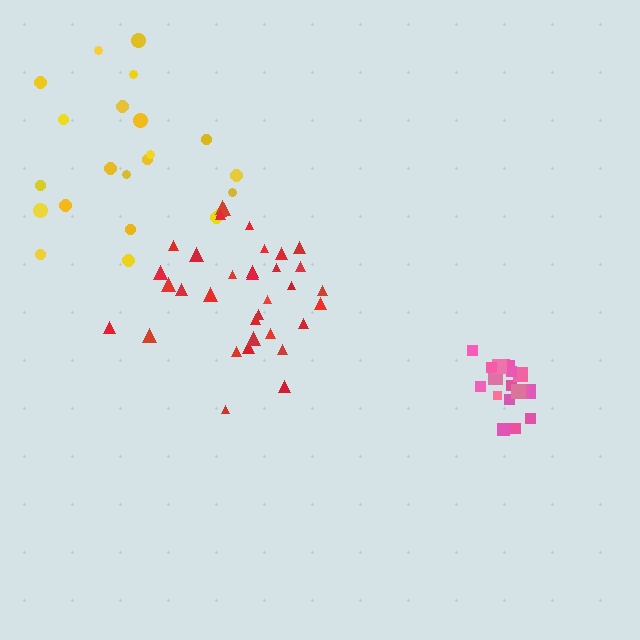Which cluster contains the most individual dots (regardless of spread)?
Red (35).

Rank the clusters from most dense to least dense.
pink, red, yellow.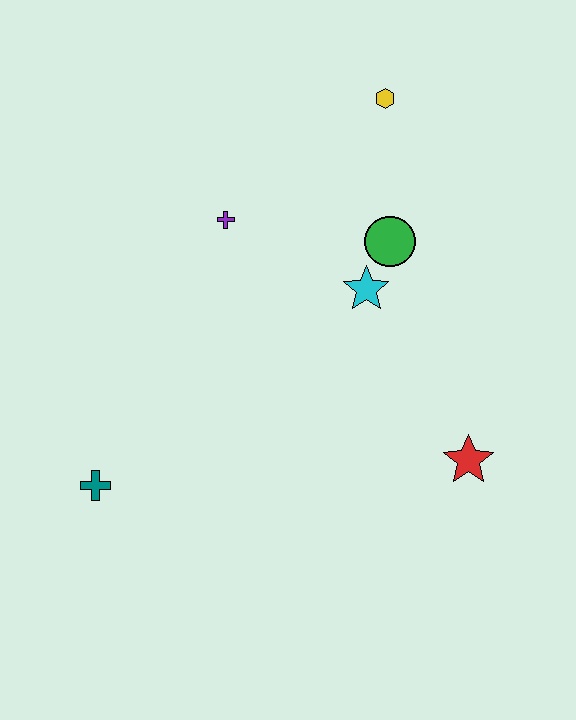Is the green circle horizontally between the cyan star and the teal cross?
No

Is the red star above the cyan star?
No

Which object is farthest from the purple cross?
The red star is farthest from the purple cross.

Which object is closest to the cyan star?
The green circle is closest to the cyan star.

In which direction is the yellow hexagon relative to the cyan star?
The yellow hexagon is above the cyan star.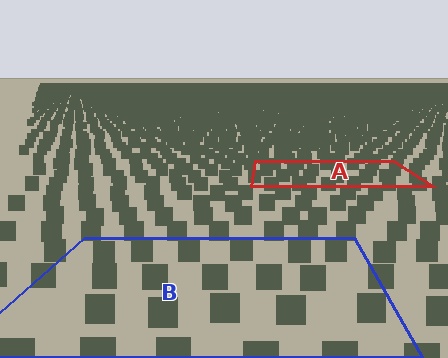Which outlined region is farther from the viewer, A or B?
Region A is farther from the viewer — the texture elements inside it appear smaller and more densely packed.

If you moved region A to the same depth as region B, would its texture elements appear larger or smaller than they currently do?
They would appear larger. At a closer depth, the same texture elements are projected at a bigger on-screen size.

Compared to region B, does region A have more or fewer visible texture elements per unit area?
Region A has more texture elements per unit area — they are packed more densely because it is farther away.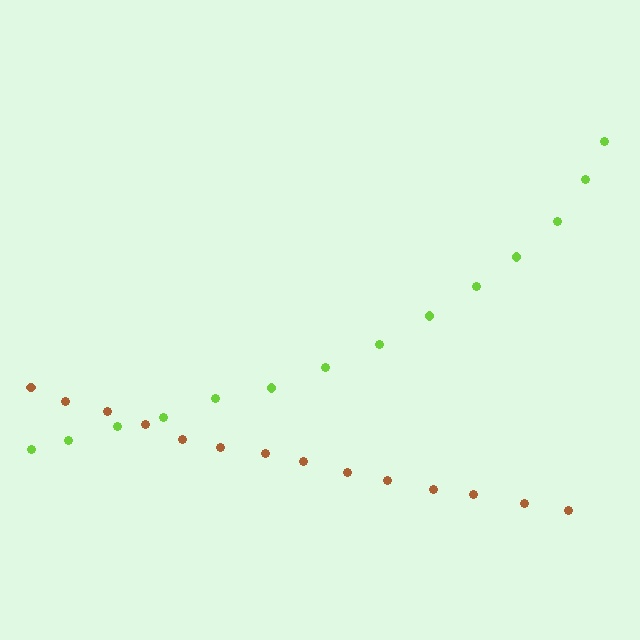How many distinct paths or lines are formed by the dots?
There are 2 distinct paths.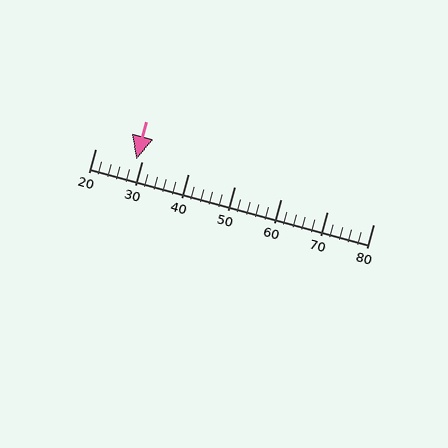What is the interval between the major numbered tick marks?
The major tick marks are spaced 10 units apart.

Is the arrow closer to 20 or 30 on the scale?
The arrow is closer to 30.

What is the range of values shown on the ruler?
The ruler shows values from 20 to 80.